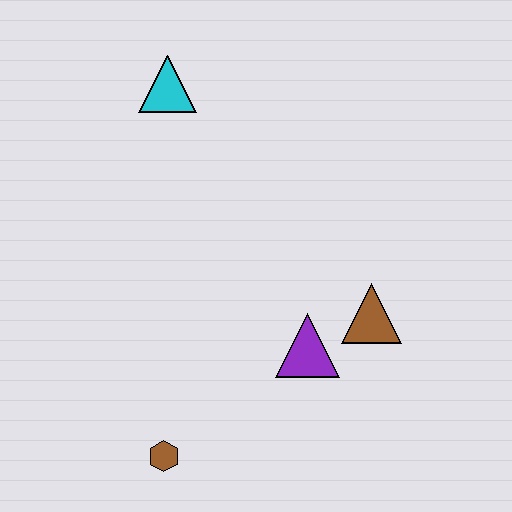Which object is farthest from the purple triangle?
The cyan triangle is farthest from the purple triangle.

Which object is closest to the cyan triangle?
The purple triangle is closest to the cyan triangle.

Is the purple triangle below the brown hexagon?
No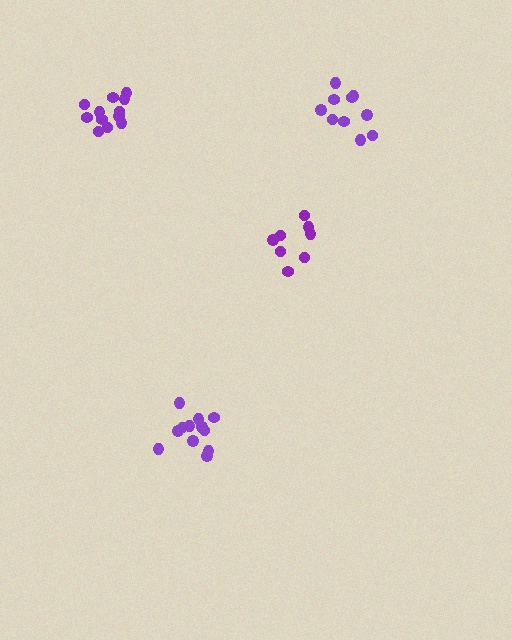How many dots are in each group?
Group 1: 8 dots, Group 2: 10 dots, Group 3: 12 dots, Group 4: 12 dots (42 total).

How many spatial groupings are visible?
There are 4 spatial groupings.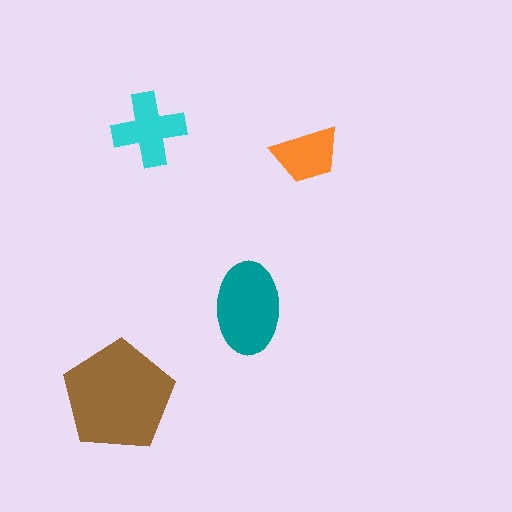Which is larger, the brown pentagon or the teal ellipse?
The brown pentagon.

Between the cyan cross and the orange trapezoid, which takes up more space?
The cyan cross.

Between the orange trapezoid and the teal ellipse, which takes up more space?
The teal ellipse.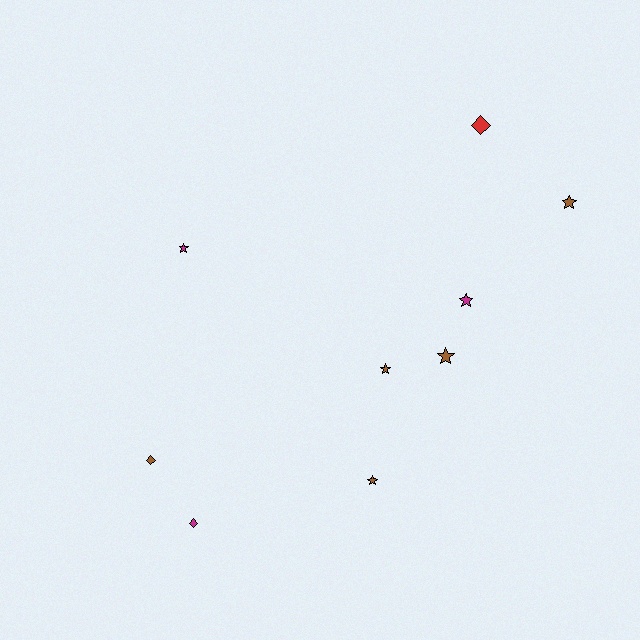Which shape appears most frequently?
Star, with 6 objects.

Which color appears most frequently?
Brown, with 5 objects.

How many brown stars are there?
There are 4 brown stars.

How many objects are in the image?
There are 9 objects.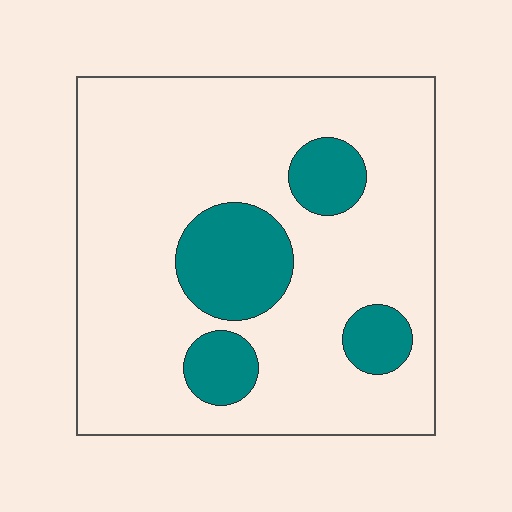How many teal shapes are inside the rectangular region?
4.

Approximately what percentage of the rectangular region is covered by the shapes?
Approximately 20%.